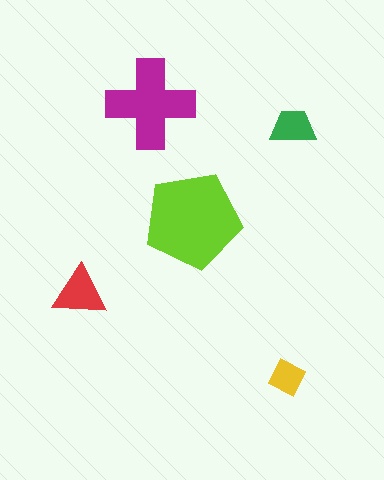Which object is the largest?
The lime pentagon.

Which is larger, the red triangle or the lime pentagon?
The lime pentagon.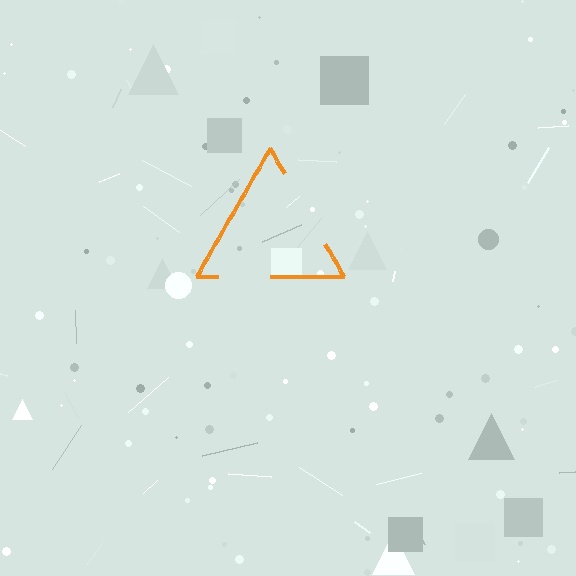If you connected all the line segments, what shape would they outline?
They would outline a triangle.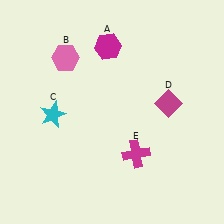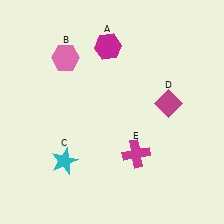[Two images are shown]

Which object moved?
The cyan star (C) moved down.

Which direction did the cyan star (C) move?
The cyan star (C) moved down.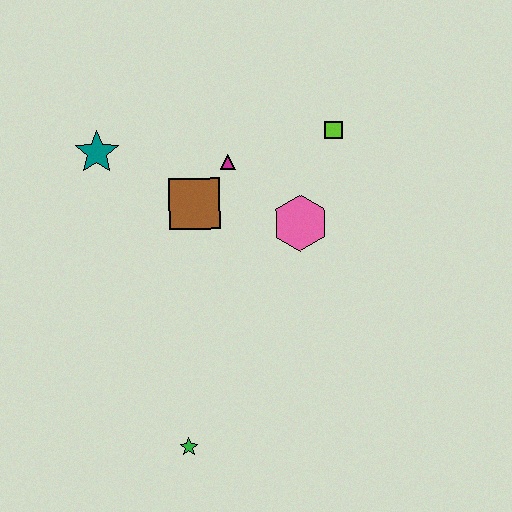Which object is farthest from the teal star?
The green star is farthest from the teal star.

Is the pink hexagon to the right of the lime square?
No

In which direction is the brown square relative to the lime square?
The brown square is to the left of the lime square.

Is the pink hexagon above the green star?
Yes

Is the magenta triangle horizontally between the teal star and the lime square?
Yes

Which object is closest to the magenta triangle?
The brown square is closest to the magenta triangle.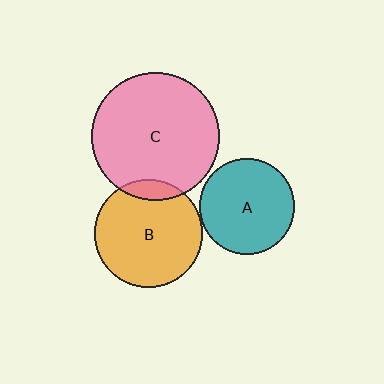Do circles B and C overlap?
Yes.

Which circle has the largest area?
Circle C (pink).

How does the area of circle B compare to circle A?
Approximately 1.3 times.